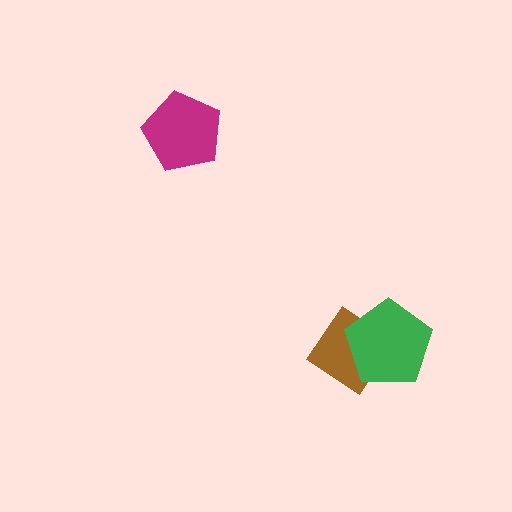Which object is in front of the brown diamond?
The green pentagon is in front of the brown diamond.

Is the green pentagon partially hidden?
No, no other shape covers it.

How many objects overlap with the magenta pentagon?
0 objects overlap with the magenta pentagon.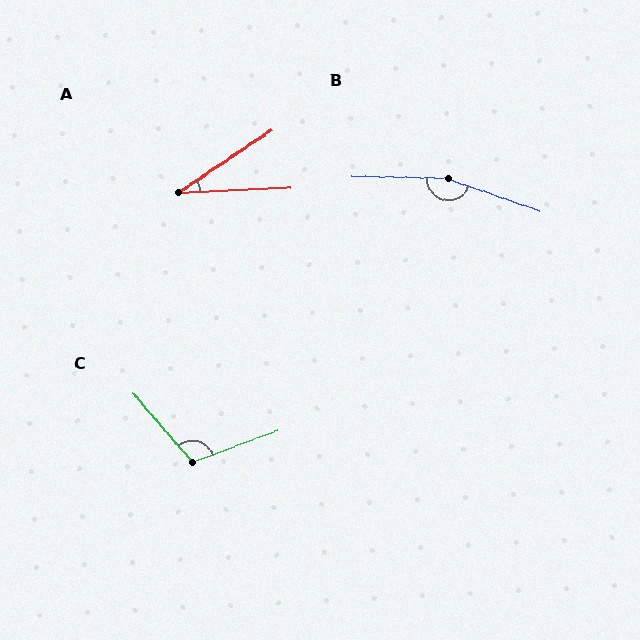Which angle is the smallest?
A, at approximately 31 degrees.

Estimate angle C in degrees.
Approximately 110 degrees.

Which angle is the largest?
B, at approximately 162 degrees.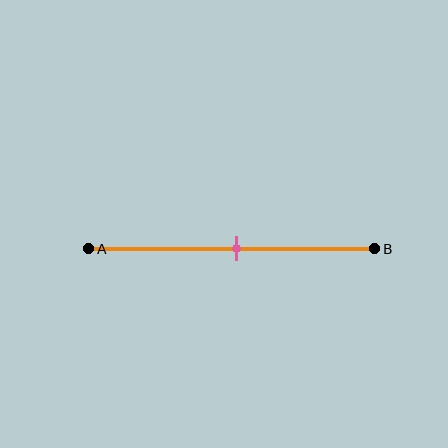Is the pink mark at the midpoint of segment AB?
Yes, the mark is approximately at the midpoint.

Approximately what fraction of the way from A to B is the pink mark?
The pink mark is approximately 50% of the way from A to B.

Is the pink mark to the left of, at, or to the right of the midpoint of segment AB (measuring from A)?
The pink mark is approximately at the midpoint of segment AB.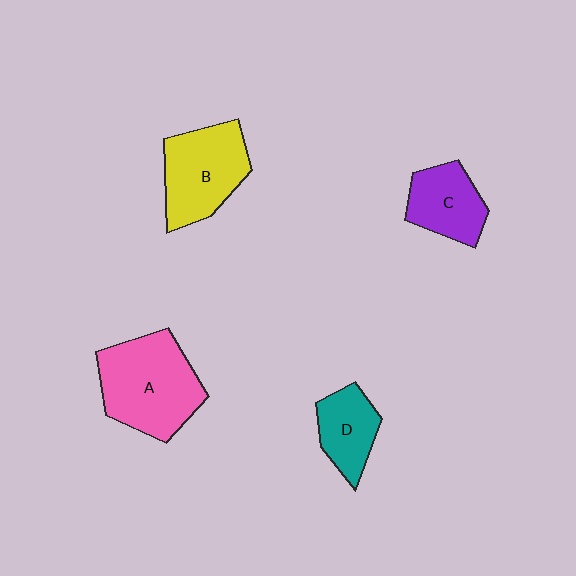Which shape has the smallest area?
Shape D (teal).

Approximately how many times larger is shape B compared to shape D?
Approximately 1.6 times.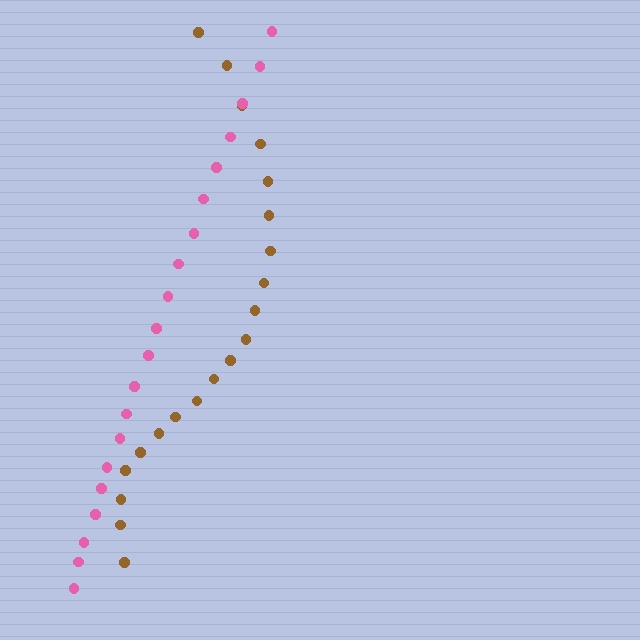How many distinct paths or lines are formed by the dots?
There are 2 distinct paths.